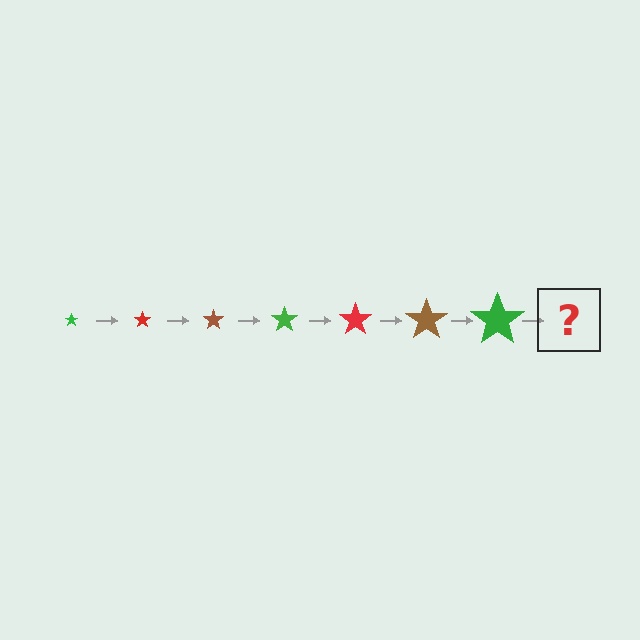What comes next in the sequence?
The next element should be a red star, larger than the previous one.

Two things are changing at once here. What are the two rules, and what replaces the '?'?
The two rules are that the star grows larger each step and the color cycles through green, red, and brown. The '?' should be a red star, larger than the previous one.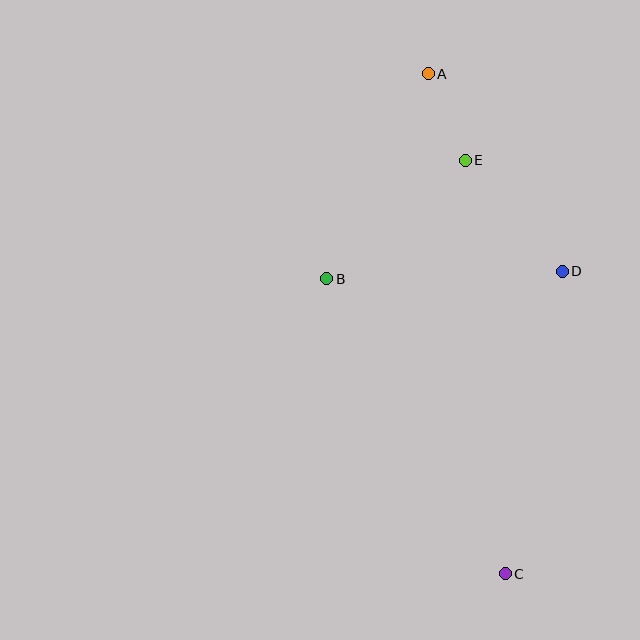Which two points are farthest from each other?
Points A and C are farthest from each other.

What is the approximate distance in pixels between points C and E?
The distance between C and E is approximately 416 pixels.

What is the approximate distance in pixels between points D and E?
The distance between D and E is approximately 148 pixels.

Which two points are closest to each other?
Points A and E are closest to each other.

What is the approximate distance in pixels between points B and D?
The distance between B and D is approximately 236 pixels.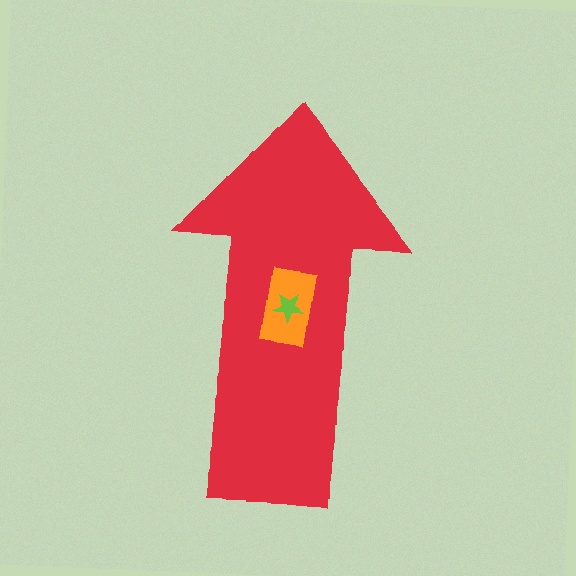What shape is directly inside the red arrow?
The orange rectangle.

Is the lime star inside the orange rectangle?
Yes.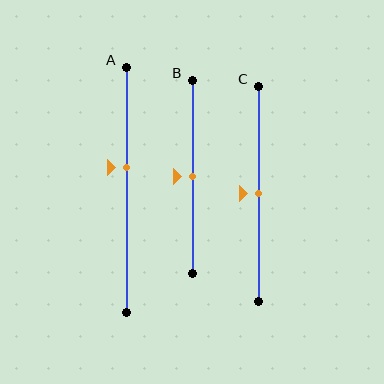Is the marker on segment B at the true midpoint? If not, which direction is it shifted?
Yes, the marker on segment B is at the true midpoint.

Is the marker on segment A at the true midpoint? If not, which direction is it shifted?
No, the marker on segment A is shifted upward by about 9% of the segment length.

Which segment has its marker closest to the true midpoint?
Segment B has its marker closest to the true midpoint.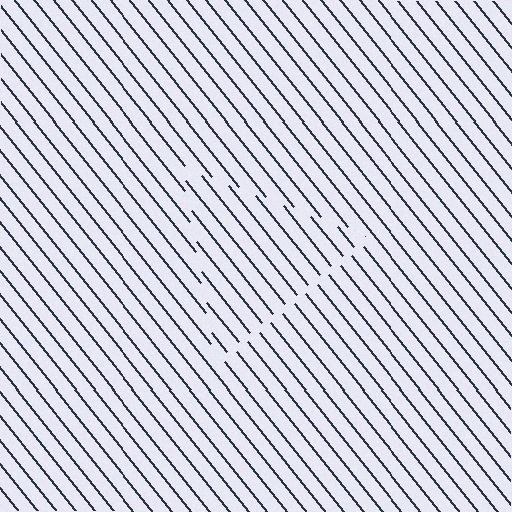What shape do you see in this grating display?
An illusory triangle. The interior of the shape contains the same grating, shifted by half a period — the contour is defined by the phase discontinuity where line-ends from the inner and outer gratings abut.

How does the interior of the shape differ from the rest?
The interior of the shape contains the same grating, shifted by half a period — the contour is defined by the phase discontinuity where line-ends from the inner and outer gratings abut.